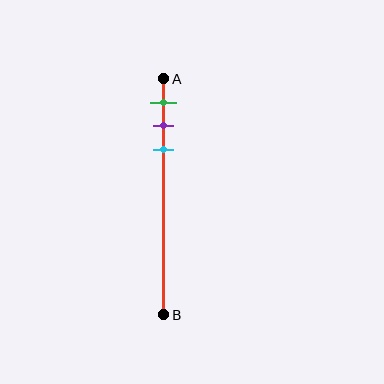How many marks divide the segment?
There are 3 marks dividing the segment.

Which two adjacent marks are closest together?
The purple and cyan marks are the closest adjacent pair.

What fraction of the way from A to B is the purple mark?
The purple mark is approximately 20% (0.2) of the way from A to B.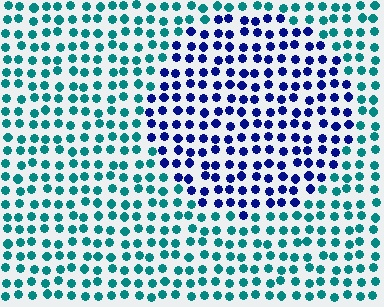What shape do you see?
I see a circle.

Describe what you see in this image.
The image is filled with small teal elements in a uniform arrangement. A circle-shaped region is visible where the elements are tinted to a slightly different hue, forming a subtle color boundary.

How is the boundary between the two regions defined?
The boundary is defined purely by a slight shift in hue (about 58 degrees). Spacing, size, and orientation are identical on both sides.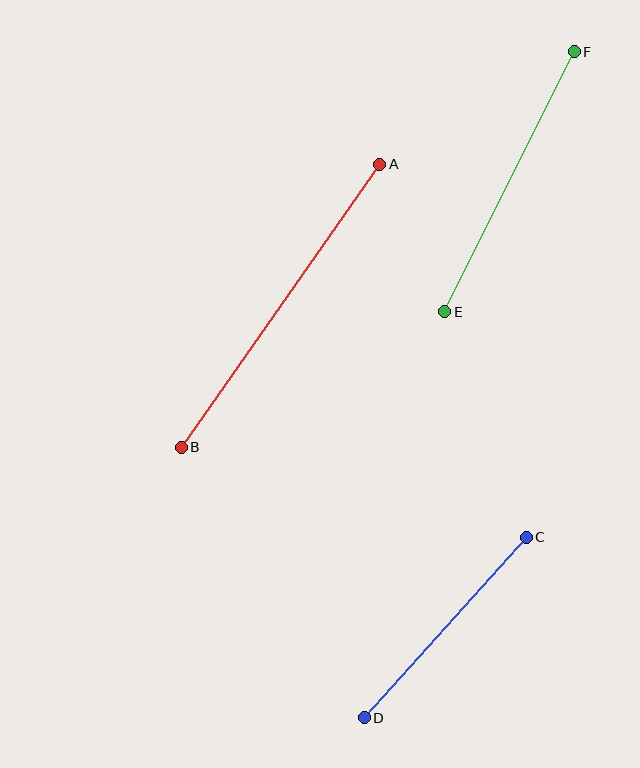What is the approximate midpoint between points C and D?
The midpoint is at approximately (445, 628) pixels.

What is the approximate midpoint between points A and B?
The midpoint is at approximately (280, 306) pixels.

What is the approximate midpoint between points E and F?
The midpoint is at approximately (509, 182) pixels.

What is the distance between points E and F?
The distance is approximately 290 pixels.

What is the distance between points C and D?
The distance is approximately 242 pixels.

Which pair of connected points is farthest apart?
Points A and B are farthest apart.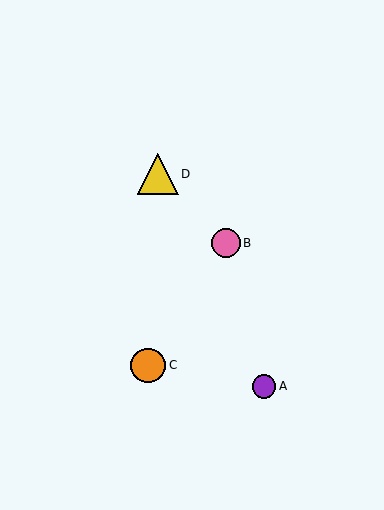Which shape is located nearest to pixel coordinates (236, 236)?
The pink circle (labeled B) at (226, 243) is nearest to that location.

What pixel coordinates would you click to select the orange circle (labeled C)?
Click at (148, 365) to select the orange circle C.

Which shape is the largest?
The yellow triangle (labeled D) is the largest.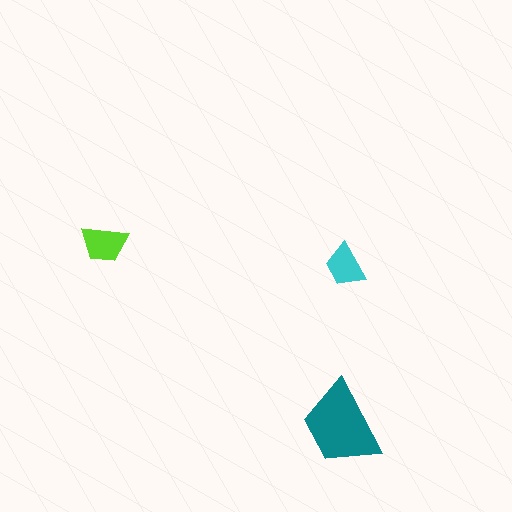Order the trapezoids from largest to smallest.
the teal one, the lime one, the cyan one.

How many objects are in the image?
There are 3 objects in the image.